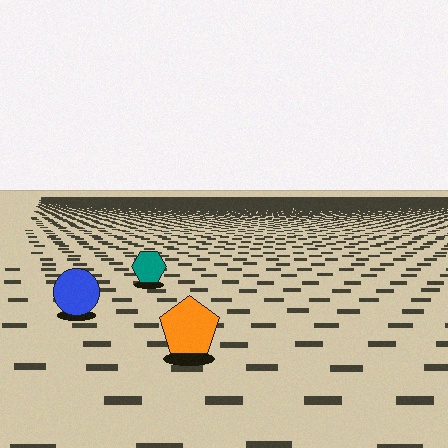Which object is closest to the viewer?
The orange pentagon is closest. The texture marks near it are larger and more spread out.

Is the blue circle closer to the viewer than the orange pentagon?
No. The orange pentagon is closer — you can tell from the texture gradient: the ground texture is coarser near it.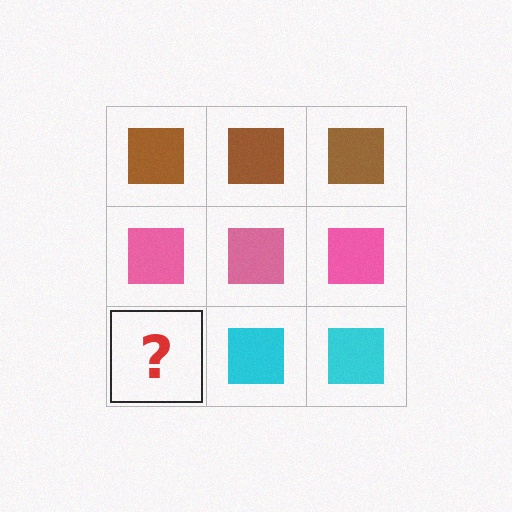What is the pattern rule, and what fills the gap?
The rule is that each row has a consistent color. The gap should be filled with a cyan square.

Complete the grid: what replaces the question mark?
The question mark should be replaced with a cyan square.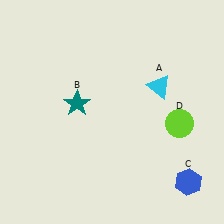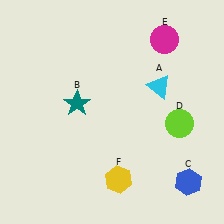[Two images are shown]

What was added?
A magenta circle (E), a yellow hexagon (F) were added in Image 2.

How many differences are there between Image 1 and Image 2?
There are 2 differences between the two images.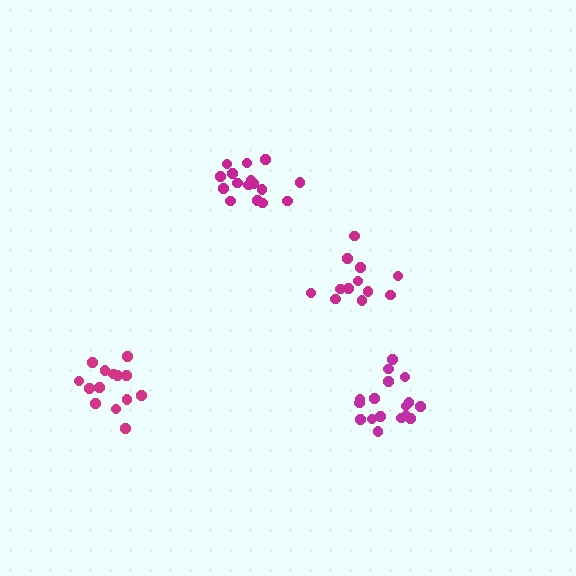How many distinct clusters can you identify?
There are 4 distinct clusters.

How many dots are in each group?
Group 1: 16 dots, Group 2: 12 dots, Group 3: 17 dots, Group 4: 14 dots (59 total).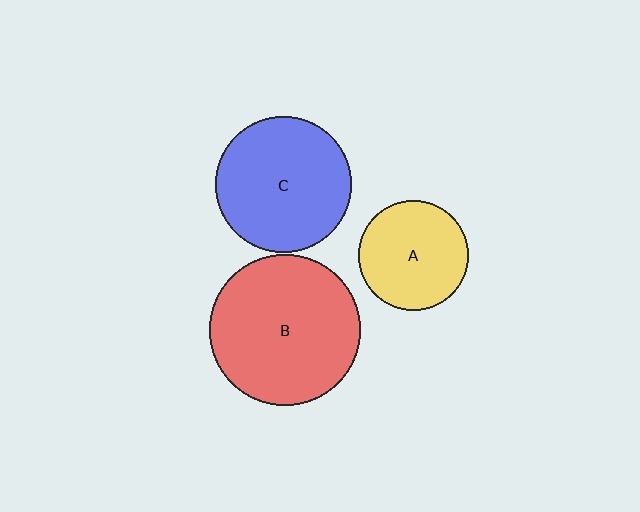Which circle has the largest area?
Circle B (red).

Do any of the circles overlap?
No, none of the circles overlap.